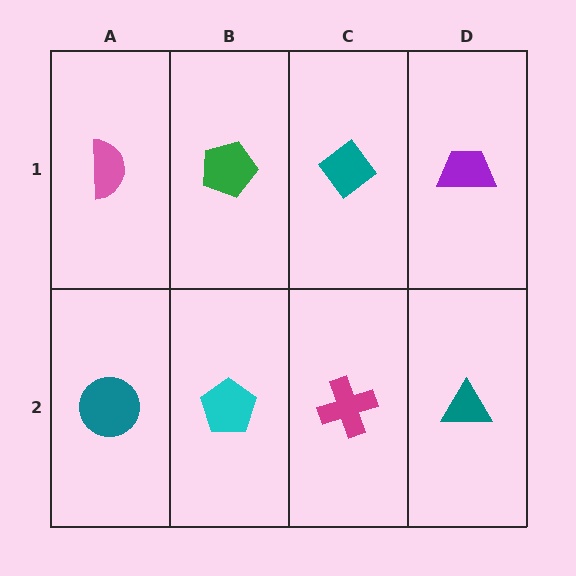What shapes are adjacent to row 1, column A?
A teal circle (row 2, column A), a green pentagon (row 1, column B).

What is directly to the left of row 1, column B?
A pink semicircle.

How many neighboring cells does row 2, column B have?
3.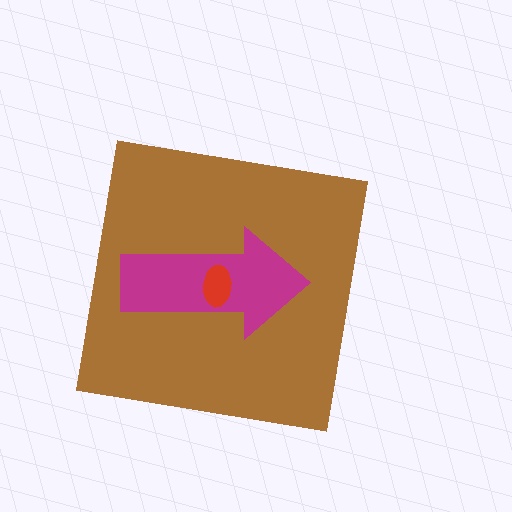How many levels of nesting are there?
3.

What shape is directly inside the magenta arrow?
The red ellipse.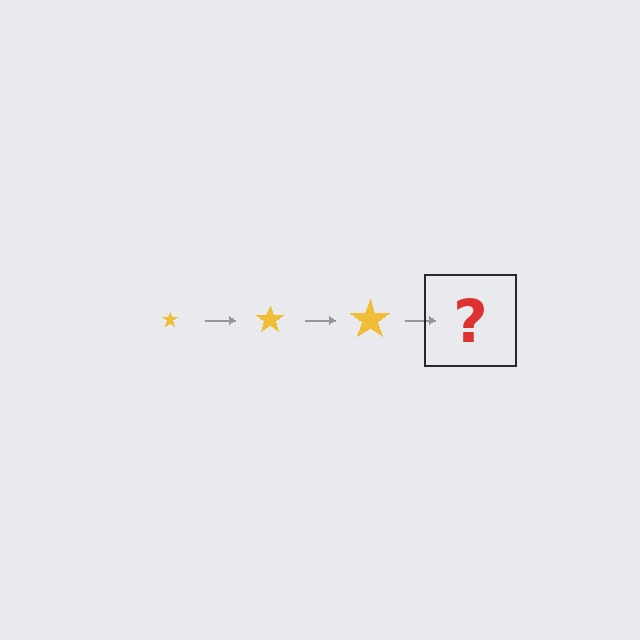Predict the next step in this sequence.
The next step is a yellow star, larger than the previous one.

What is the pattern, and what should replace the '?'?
The pattern is that the star gets progressively larger each step. The '?' should be a yellow star, larger than the previous one.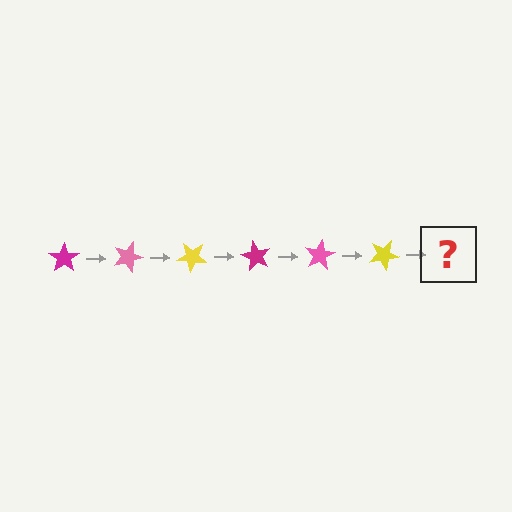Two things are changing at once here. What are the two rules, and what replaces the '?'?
The two rules are that it rotates 20 degrees each step and the color cycles through magenta, pink, and yellow. The '?' should be a magenta star, rotated 120 degrees from the start.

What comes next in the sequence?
The next element should be a magenta star, rotated 120 degrees from the start.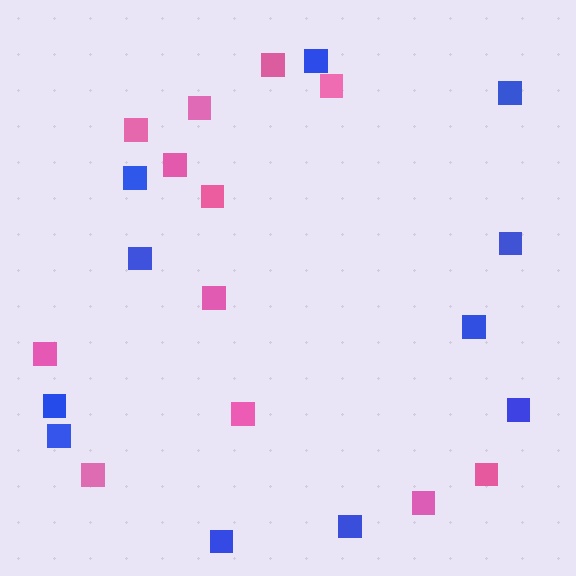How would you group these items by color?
There are 2 groups: one group of pink squares (12) and one group of blue squares (11).